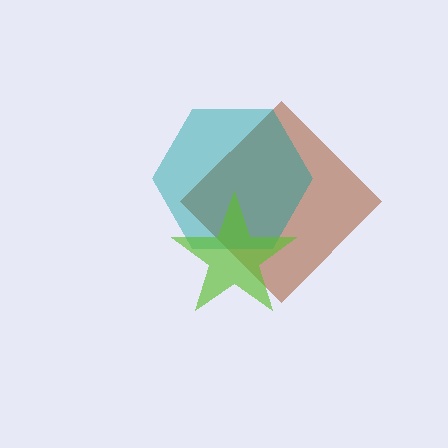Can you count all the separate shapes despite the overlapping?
Yes, there are 3 separate shapes.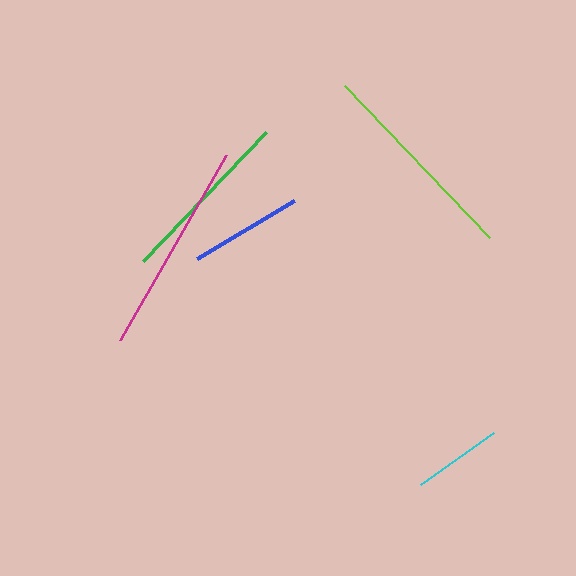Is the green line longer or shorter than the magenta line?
The magenta line is longer than the green line.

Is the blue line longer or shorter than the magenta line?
The magenta line is longer than the blue line.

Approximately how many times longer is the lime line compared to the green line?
The lime line is approximately 1.2 times the length of the green line.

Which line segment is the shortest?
The cyan line is the shortest at approximately 90 pixels.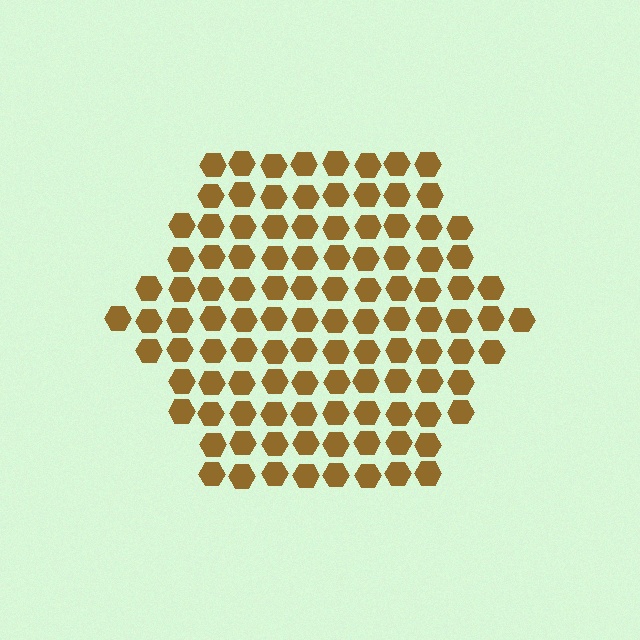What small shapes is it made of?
It is made of small hexagons.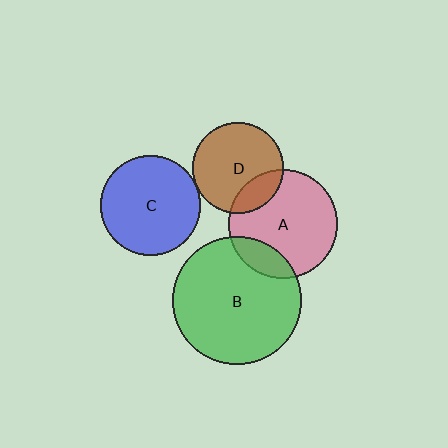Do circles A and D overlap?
Yes.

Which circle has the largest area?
Circle B (green).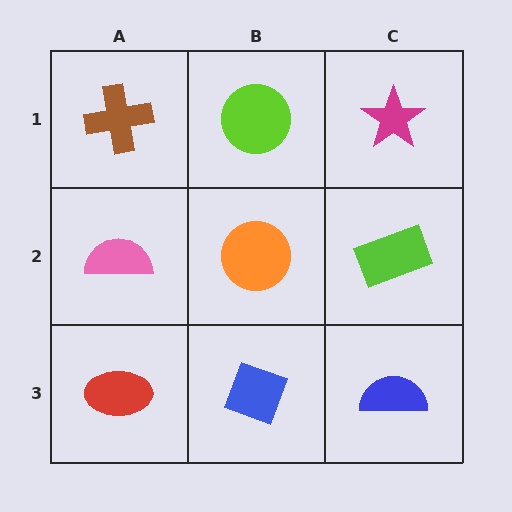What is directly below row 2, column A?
A red ellipse.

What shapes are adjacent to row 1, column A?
A pink semicircle (row 2, column A), a lime circle (row 1, column B).